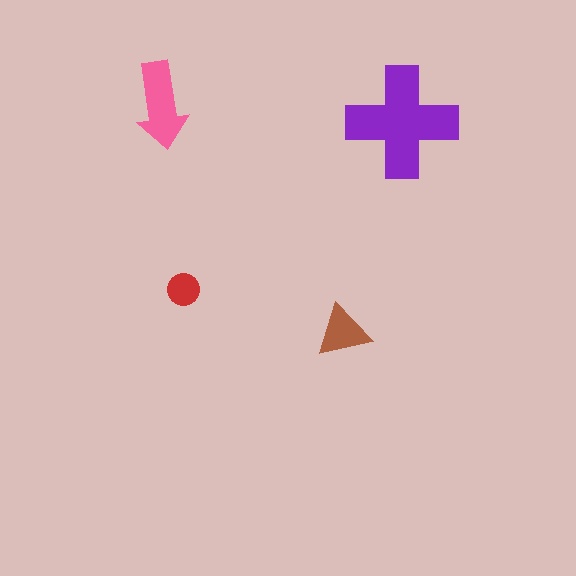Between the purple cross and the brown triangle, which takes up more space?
The purple cross.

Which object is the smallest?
The red circle.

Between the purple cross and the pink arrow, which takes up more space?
The purple cross.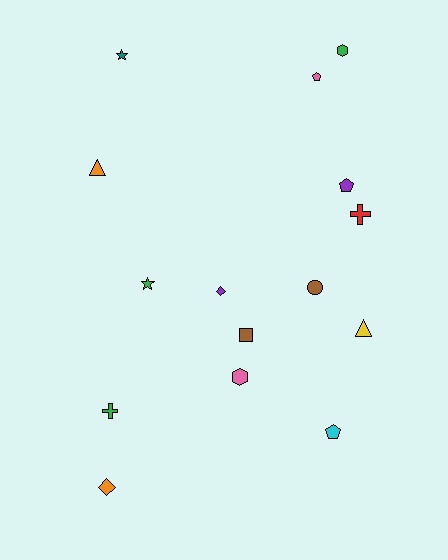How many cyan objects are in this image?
There is 1 cyan object.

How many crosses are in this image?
There are 2 crosses.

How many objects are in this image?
There are 15 objects.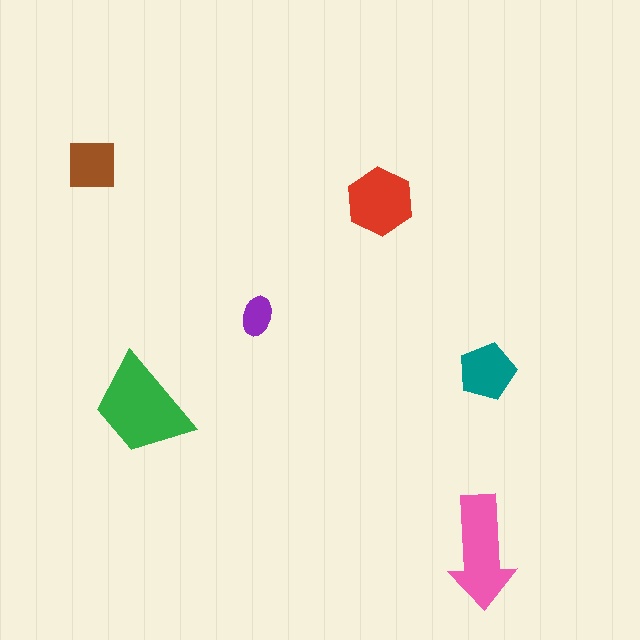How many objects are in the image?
There are 6 objects in the image.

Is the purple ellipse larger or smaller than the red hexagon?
Smaller.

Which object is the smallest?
The purple ellipse.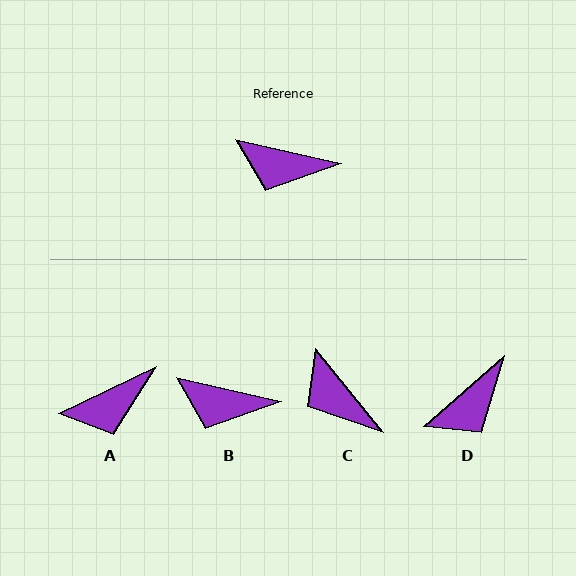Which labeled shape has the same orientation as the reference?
B.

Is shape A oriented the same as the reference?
No, it is off by about 38 degrees.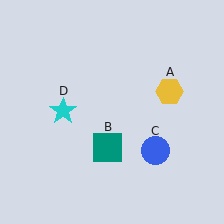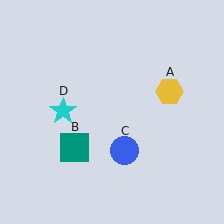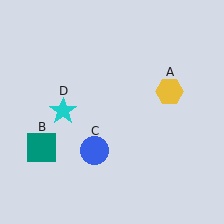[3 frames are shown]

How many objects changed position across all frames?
2 objects changed position: teal square (object B), blue circle (object C).